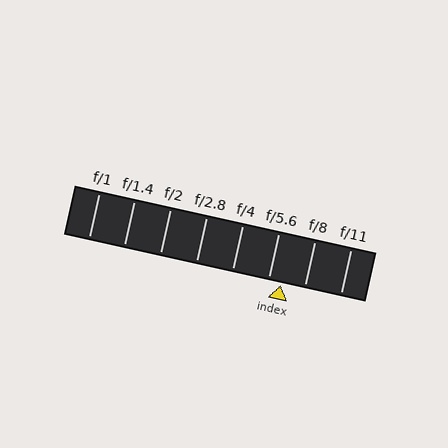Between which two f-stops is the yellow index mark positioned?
The index mark is between f/5.6 and f/8.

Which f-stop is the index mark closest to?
The index mark is closest to f/5.6.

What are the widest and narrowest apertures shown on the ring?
The widest aperture shown is f/1 and the narrowest is f/11.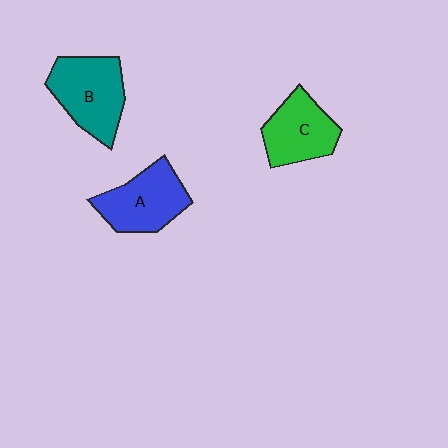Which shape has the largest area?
Shape B (teal).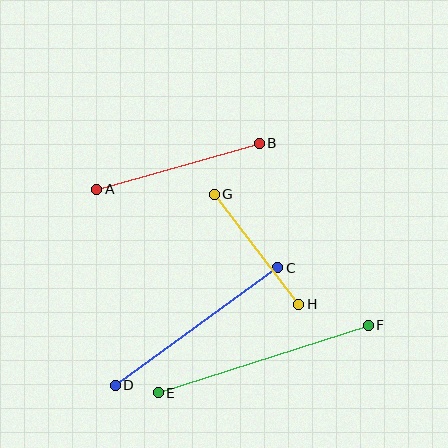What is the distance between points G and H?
The distance is approximately 139 pixels.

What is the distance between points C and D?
The distance is approximately 200 pixels.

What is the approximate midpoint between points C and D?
The midpoint is at approximately (196, 327) pixels.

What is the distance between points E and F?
The distance is approximately 221 pixels.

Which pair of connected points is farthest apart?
Points E and F are farthest apart.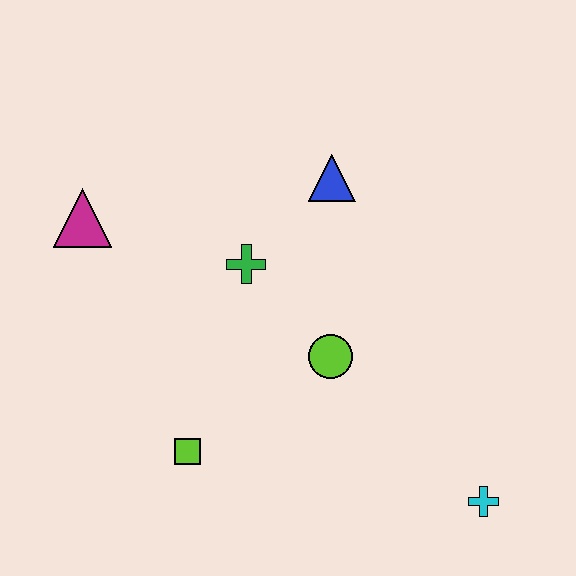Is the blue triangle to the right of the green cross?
Yes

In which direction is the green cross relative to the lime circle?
The green cross is above the lime circle.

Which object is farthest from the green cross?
The cyan cross is farthest from the green cross.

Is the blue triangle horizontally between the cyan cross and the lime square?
Yes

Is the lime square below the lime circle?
Yes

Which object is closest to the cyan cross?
The lime circle is closest to the cyan cross.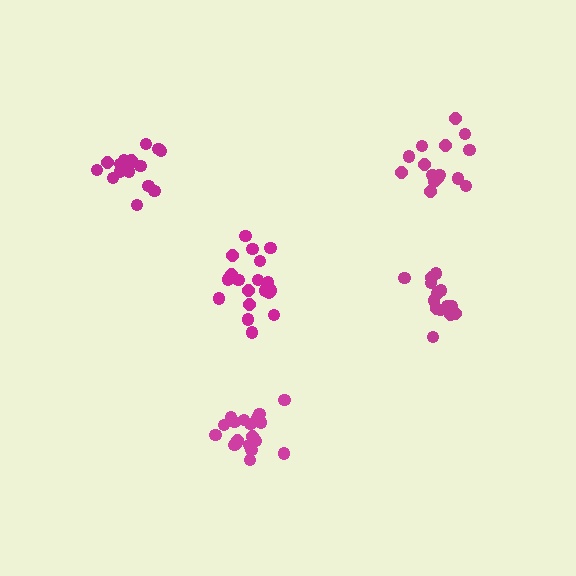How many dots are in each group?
Group 1: 15 dots, Group 2: 19 dots, Group 3: 16 dots, Group 4: 14 dots, Group 5: 19 dots (83 total).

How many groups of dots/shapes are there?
There are 5 groups.